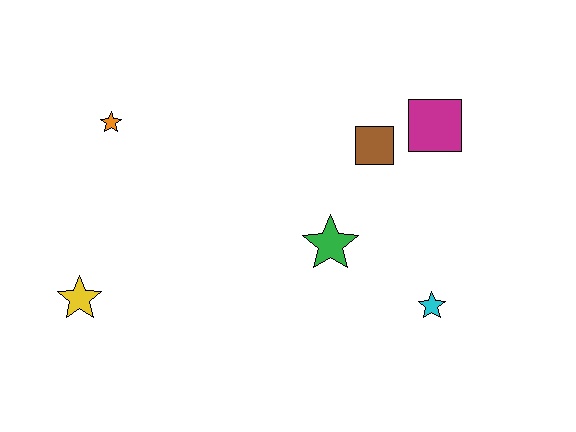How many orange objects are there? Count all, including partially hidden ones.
There is 1 orange object.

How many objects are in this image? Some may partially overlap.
There are 6 objects.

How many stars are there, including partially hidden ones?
There are 4 stars.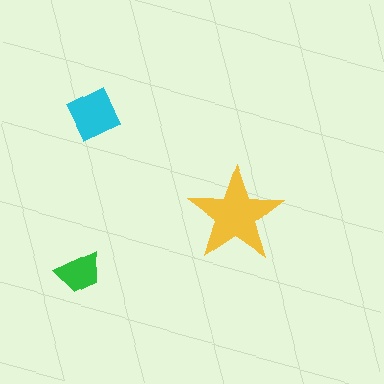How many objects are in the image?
There are 3 objects in the image.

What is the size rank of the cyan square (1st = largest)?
2nd.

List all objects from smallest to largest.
The green trapezoid, the cyan square, the yellow star.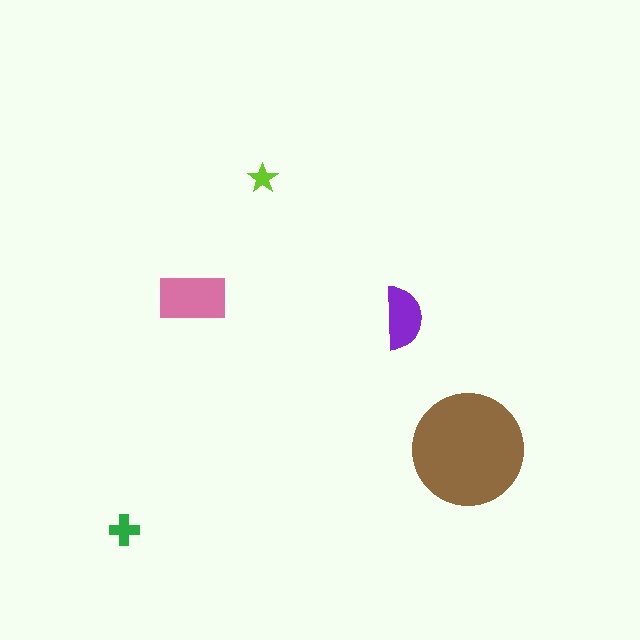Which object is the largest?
The brown circle.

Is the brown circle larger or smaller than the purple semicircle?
Larger.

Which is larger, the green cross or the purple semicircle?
The purple semicircle.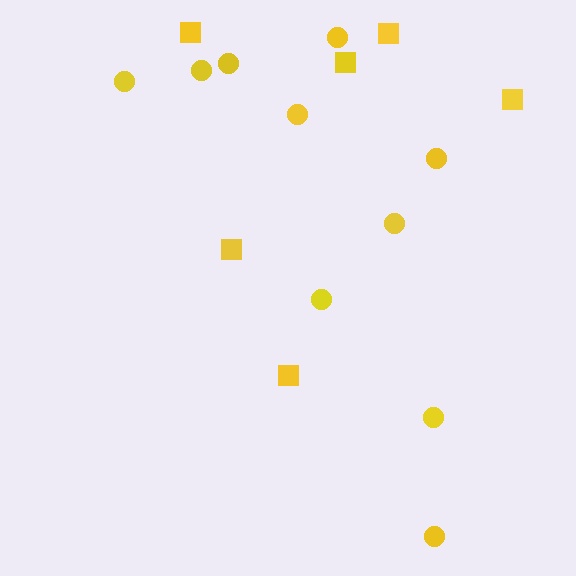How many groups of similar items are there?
There are 2 groups: one group of circles (10) and one group of squares (6).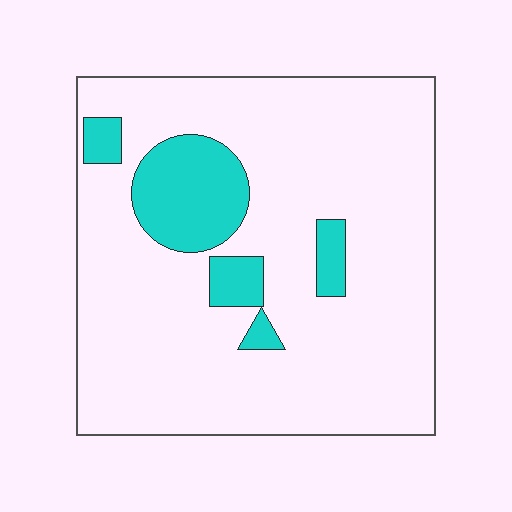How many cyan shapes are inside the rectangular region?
5.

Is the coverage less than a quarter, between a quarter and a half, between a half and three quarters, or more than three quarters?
Less than a quarter.